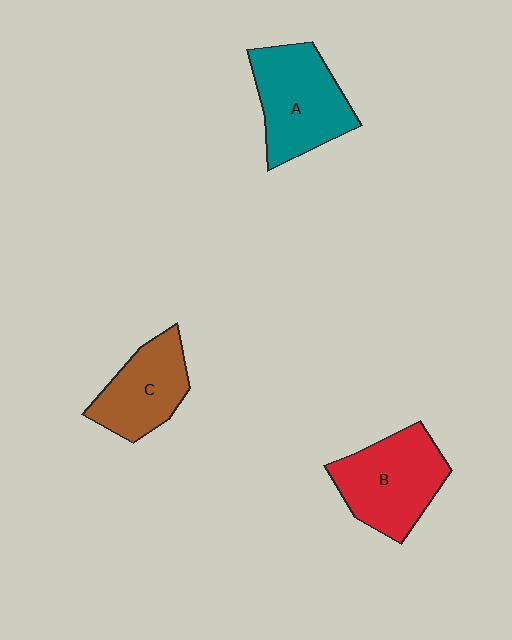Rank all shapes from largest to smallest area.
From largest to smallest: A (teal), B (red), C (brown).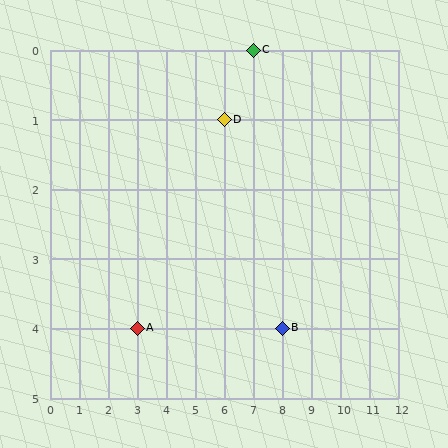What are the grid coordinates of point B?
Point B is at grid coordinates (8, 4).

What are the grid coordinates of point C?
Point C is at grid coordinates (7, 0).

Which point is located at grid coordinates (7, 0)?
Point C is at (7, 0).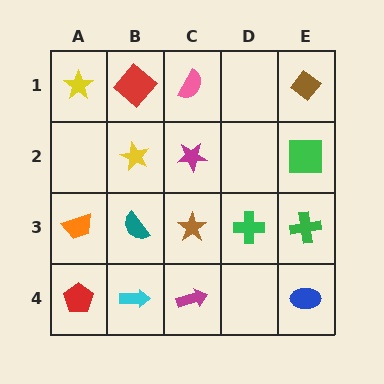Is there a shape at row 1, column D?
No, that cell is empty.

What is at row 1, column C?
A pink semicircle.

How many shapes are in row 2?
3 shapes.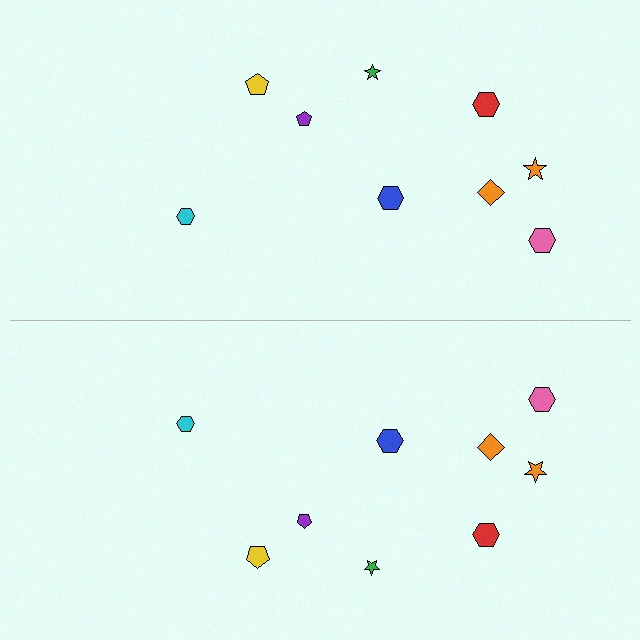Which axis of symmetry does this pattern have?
The pattern has a horizontal axis of symmetry running through the center of the image.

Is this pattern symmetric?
Yes, this pattern has bilateral (reflection) symmetry.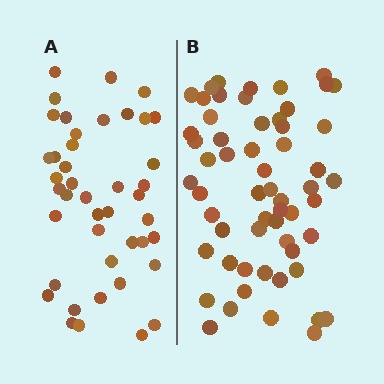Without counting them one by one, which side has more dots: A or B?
Region B (the right region) has more dots.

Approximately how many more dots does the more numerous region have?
Region B has approximately 15 more dots than region A.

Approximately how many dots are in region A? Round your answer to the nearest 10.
About 40 dots. (The exact count is 43, which rounds to 40.)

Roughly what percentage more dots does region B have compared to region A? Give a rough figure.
About 35% more.